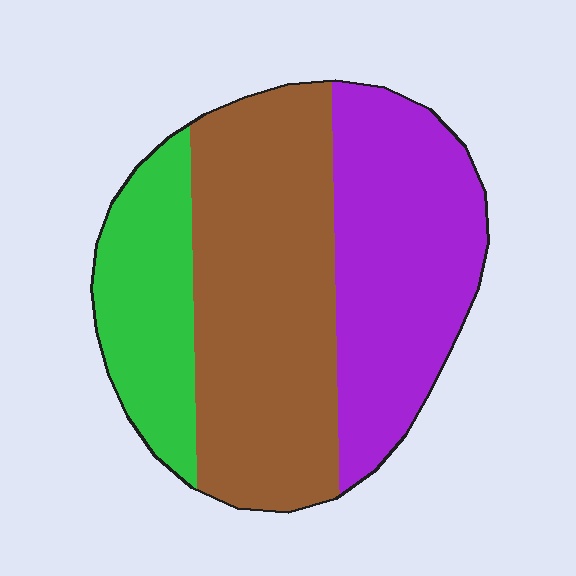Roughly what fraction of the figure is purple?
Purple takes up about one third (1/3) of the figure.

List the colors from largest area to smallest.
From largest to smallest: brown, purple, green.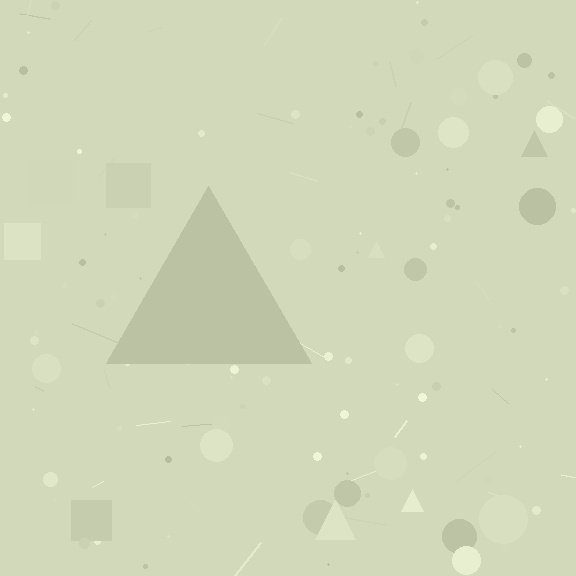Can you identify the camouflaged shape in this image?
The camouflaged shape is a triangle.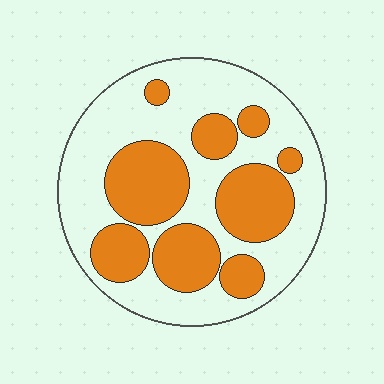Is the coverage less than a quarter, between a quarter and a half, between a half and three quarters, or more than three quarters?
Between a quarter and a half.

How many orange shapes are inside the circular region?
9.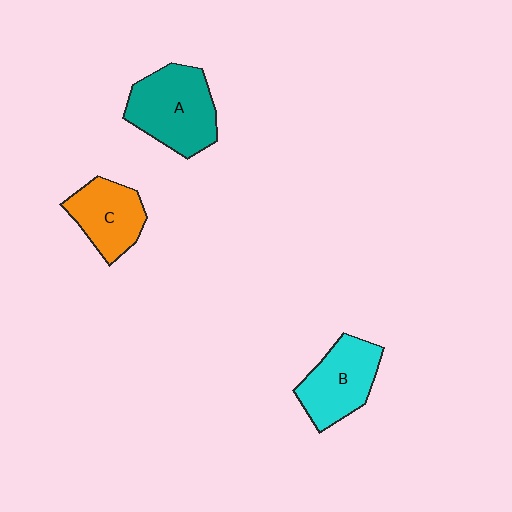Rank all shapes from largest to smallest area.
From largest to smallest: A (teal), B (cyan), C (orange).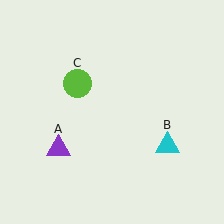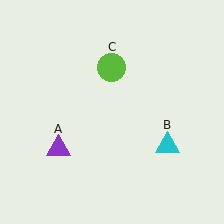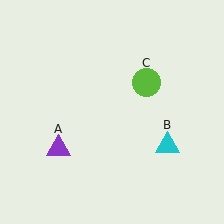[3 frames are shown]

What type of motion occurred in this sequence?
The lime circle (object C) rotated clockwise around the center of the scene.